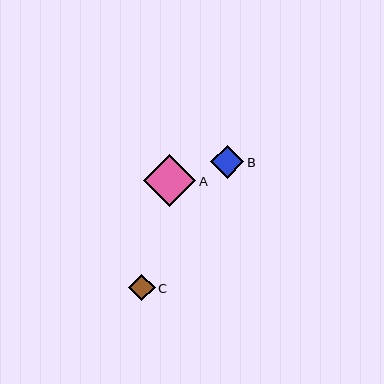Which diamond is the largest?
Diamond A is the largest with a size of approximately 52 pixels.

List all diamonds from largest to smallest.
From largest to smallest: A, B, C.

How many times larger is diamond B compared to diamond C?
Diamond B is approximately 1.2 times the size of diamond C.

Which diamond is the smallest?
Diamond C is the smallest with a size of approximately 26 pixels.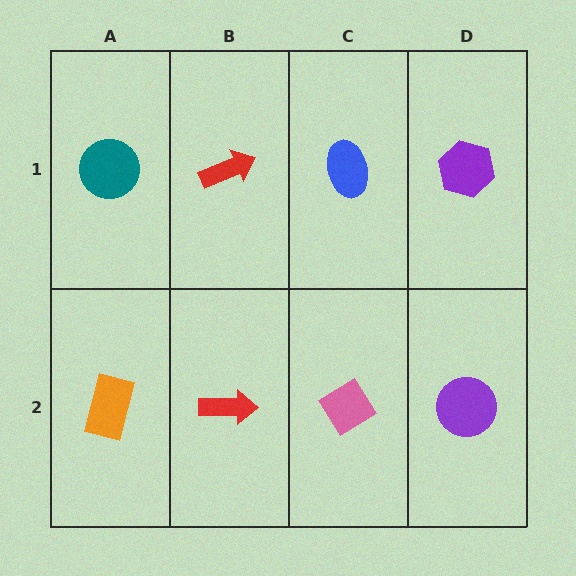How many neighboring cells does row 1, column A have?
2.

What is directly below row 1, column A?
An orange rectangle.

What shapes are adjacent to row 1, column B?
A red arrow (row 2, column B), a teal circle (row 1, column A), a blue ellipse (row 1, column C).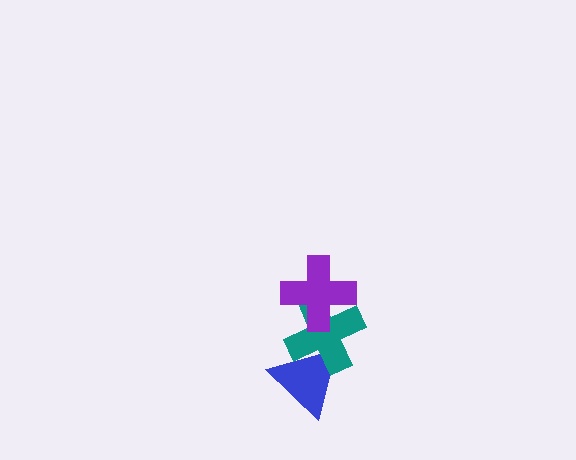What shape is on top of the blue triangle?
The teal cross is on top of the blue triangle.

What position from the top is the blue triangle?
The blue triangle is 3rd from the top.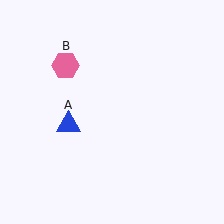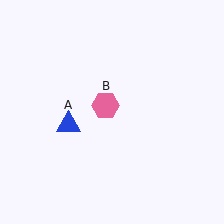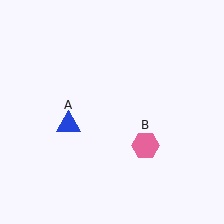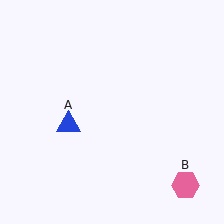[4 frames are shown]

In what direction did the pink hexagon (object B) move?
The pink hexagon (object B) moved down and to the right.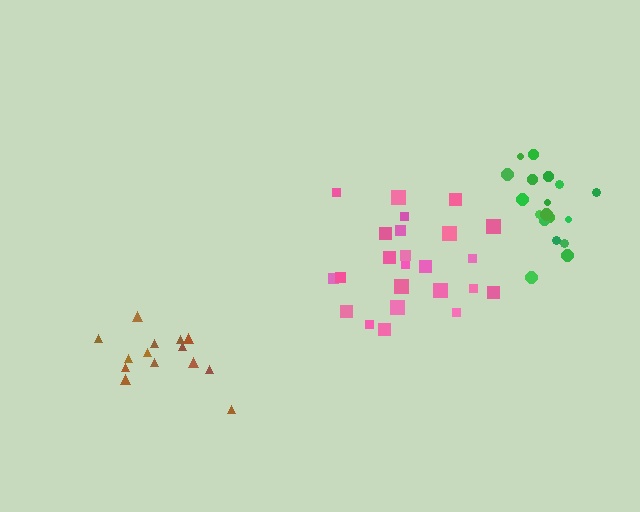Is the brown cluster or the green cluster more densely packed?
Green.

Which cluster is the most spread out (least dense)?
Pink.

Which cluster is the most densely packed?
Green.